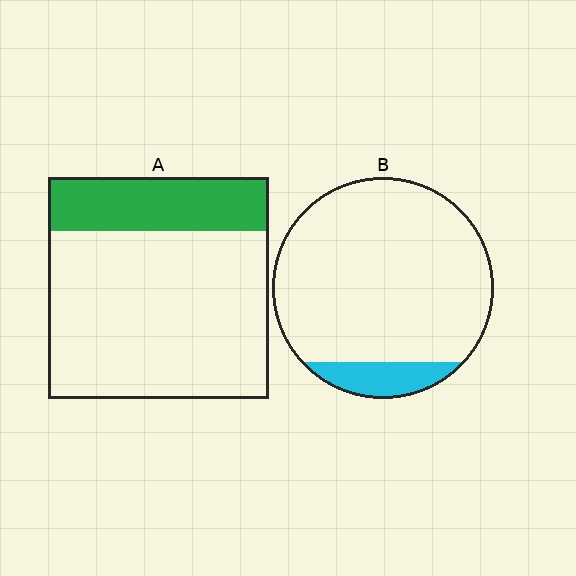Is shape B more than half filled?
No.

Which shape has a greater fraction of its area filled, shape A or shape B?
Shape A.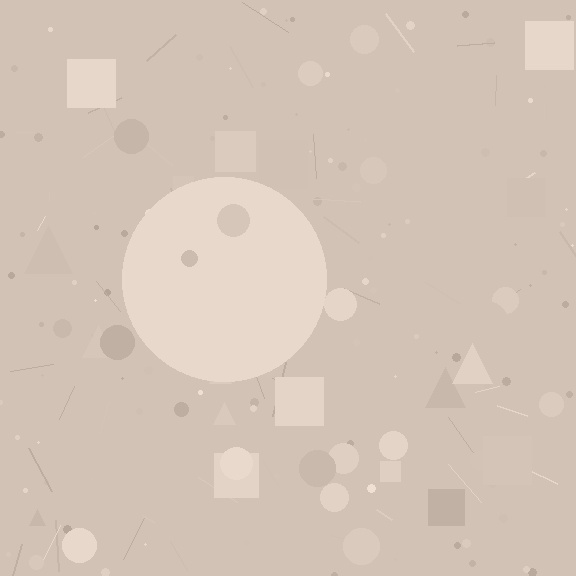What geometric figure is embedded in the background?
A circle is embedded in the background.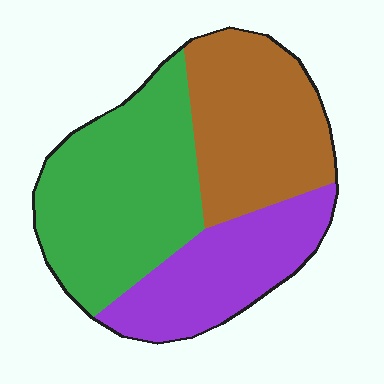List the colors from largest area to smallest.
From largest to smallest: green, brown, purple.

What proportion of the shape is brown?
Brown covers about 30% of the shape.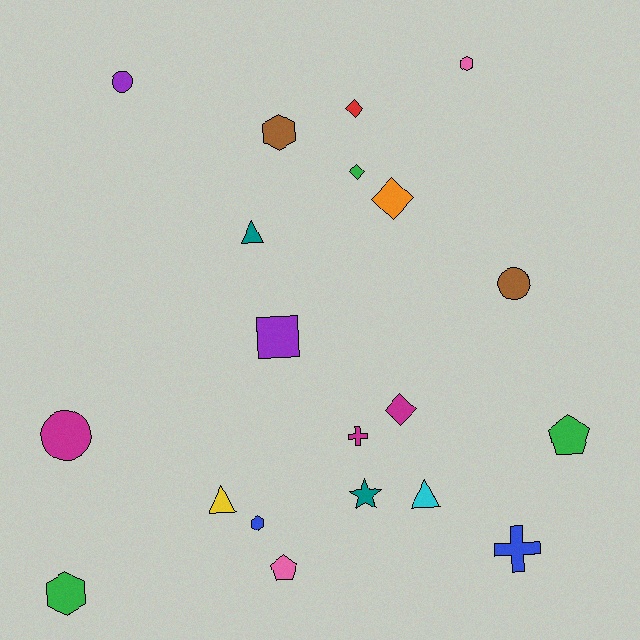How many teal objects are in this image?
There are 2 teal objects.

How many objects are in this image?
There are 20 objects.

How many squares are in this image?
There is 1 square.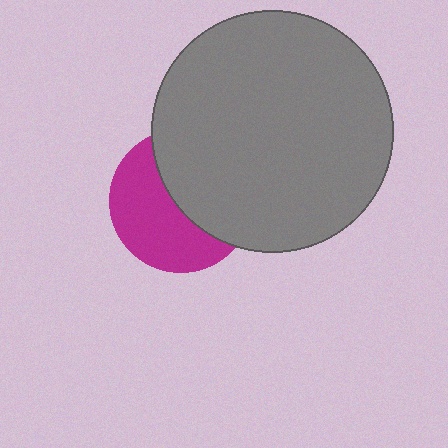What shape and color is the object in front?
The object in front is a gray circle.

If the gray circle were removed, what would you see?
You would see the complete magenta circle.